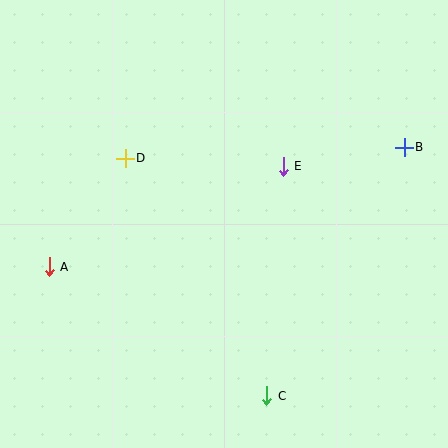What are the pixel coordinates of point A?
Point A is at (49, 267).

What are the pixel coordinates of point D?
Point D is at (125, 158).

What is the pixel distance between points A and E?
The distance between A and E is 255 pixels.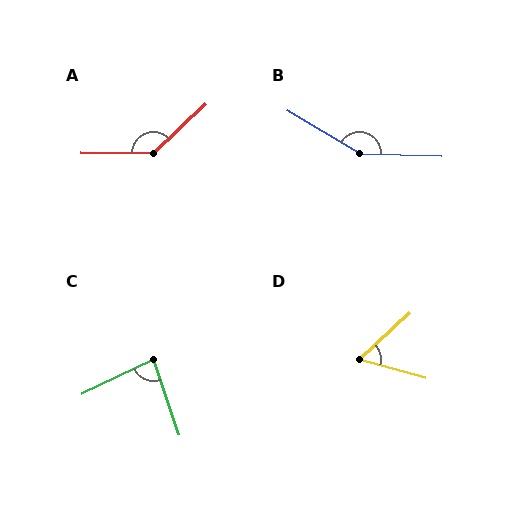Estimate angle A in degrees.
Approximately 136 degrees.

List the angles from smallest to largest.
D (58°), C (83°), A (136°), B (151°).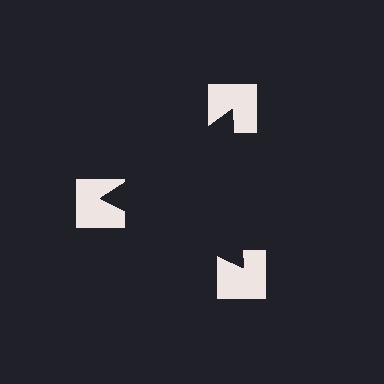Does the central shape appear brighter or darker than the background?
It typically appears slightly darker than the background, even though no actual brightness change is drawn.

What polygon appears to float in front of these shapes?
An illusory triangle — its edges are inferred from the aligned wedge cuts in the notched squares, not physically drawn.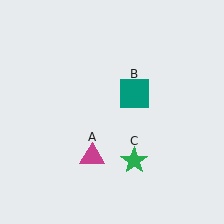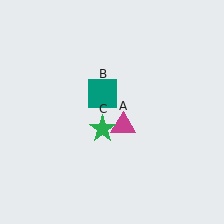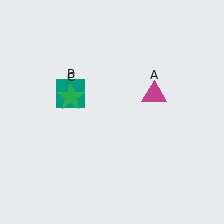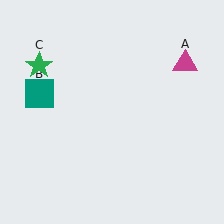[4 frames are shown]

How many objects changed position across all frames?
3 objects changed position: magenta triangle (object A), teal square (object B), green star (object C).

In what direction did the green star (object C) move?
The green star (object C) moved up and to the left.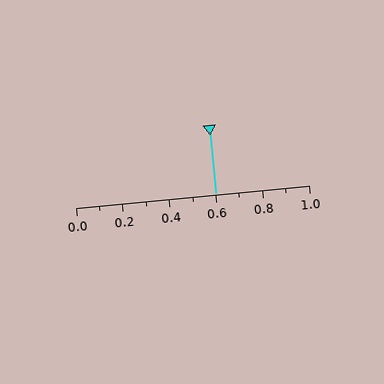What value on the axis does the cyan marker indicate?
The marker indicates approximately 0.6.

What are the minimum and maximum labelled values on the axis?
The axis runs from 0.0 to 1.0.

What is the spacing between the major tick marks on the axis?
The major ticks are spaced 0.2 apart.